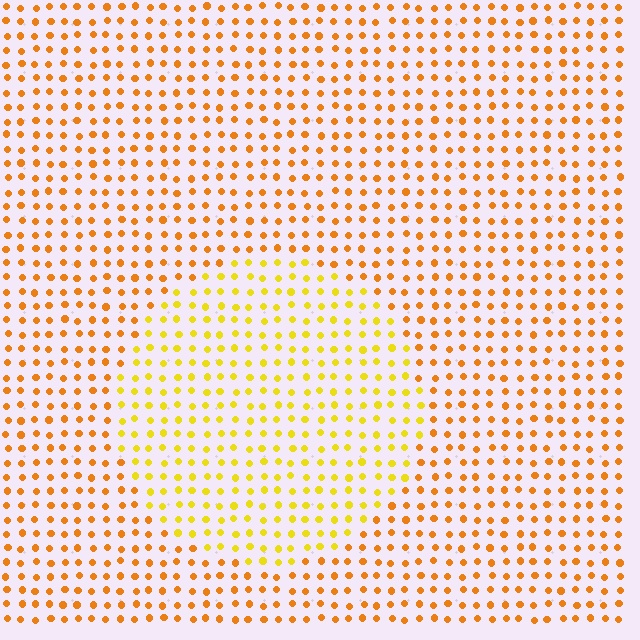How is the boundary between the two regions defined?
The boundary is defined purely by a slight shift in hue (about 27 degrees). Spacing, size, and orientation are identical on both sides.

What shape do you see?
I see a circle.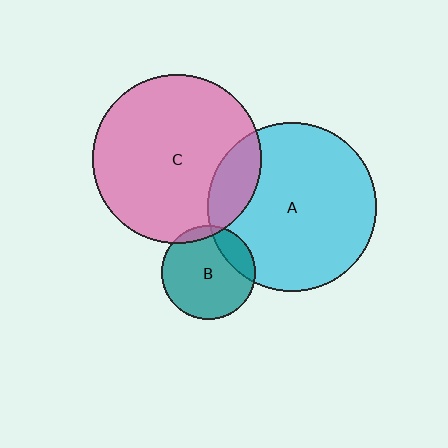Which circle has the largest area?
Circle A (cyan).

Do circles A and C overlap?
Yes.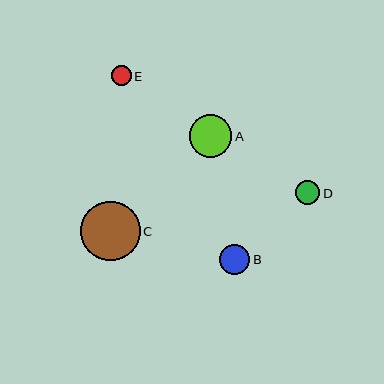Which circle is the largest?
Circle C is the largest with a size of approximately 60 pixels.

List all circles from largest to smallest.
From largest to smallest: C, A, B, D, E.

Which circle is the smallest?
Circle E is the smallest with a size of approximately 20 pixels.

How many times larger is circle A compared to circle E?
Circle A is approximately 2.1 times the size of circle E.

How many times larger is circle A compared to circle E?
Circle A is approximately 2.1 times the size of circle E.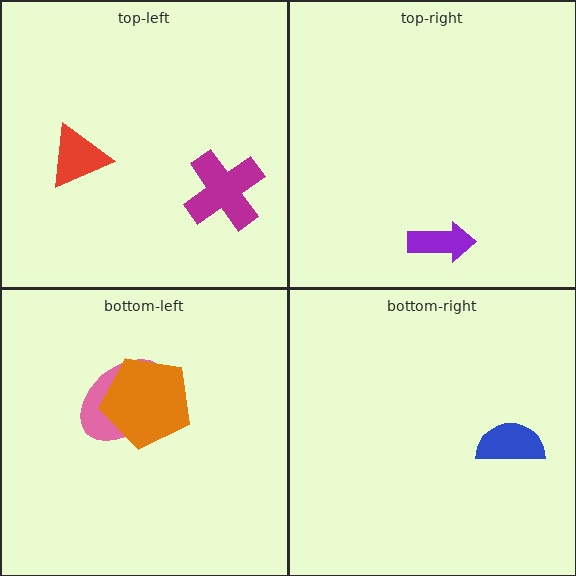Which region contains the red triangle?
The top-left region.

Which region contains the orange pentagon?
The bottom-left region.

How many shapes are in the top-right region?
1.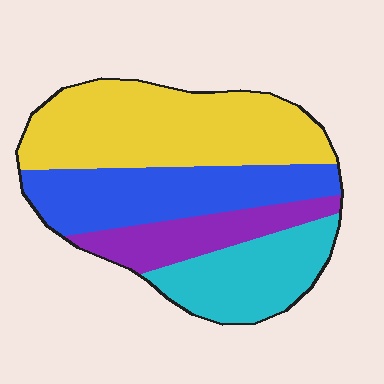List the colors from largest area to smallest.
From largest to smallest: yellow, blue, cyan, purple.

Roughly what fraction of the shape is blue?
Blue covers roughly 25% of the shape.